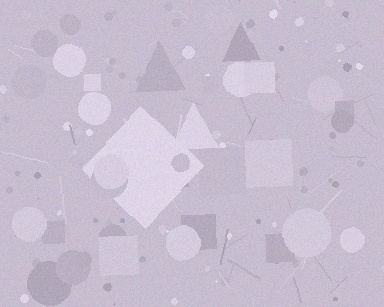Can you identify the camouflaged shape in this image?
The camouflaged shape is a diamond.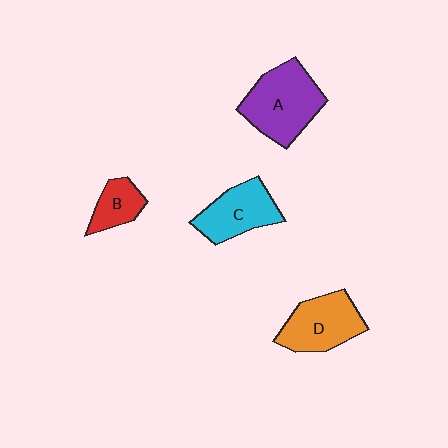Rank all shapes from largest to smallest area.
From largest to smallest: A (purple), D (orange), C (cyan), B (red).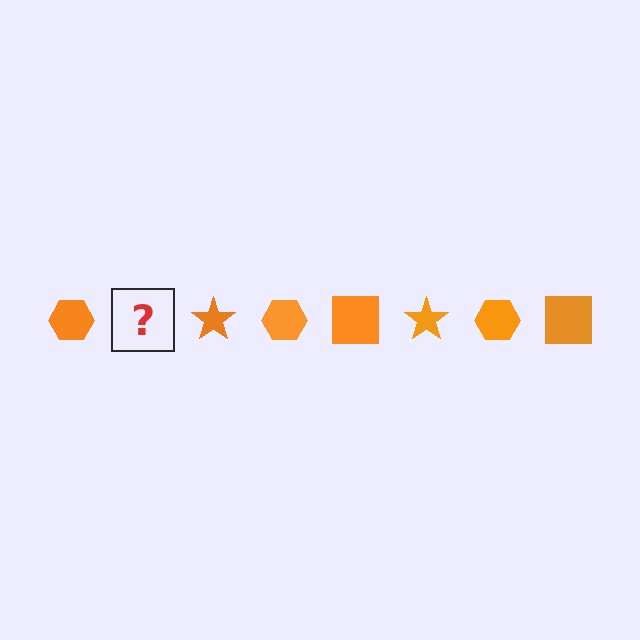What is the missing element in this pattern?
The missing element is an orange square.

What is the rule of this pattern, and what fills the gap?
The rule is that the pattern cycles through hexagon, square, star shapes in orange. The gap should be filled with an orange square.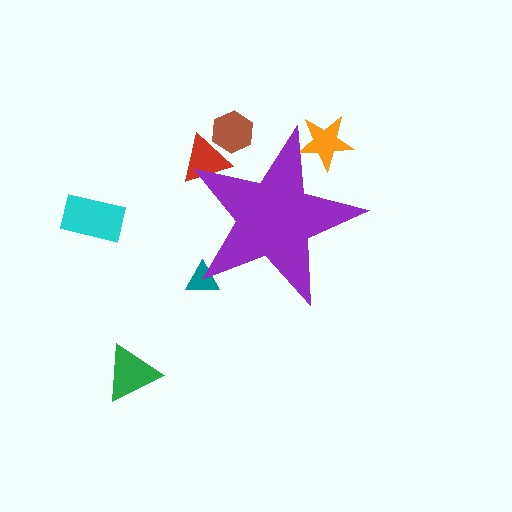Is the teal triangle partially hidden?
Yes, the teal triangle is partially hidden behind the purple star.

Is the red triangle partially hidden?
Yes, the red triangle is partially hidden behind the purple star.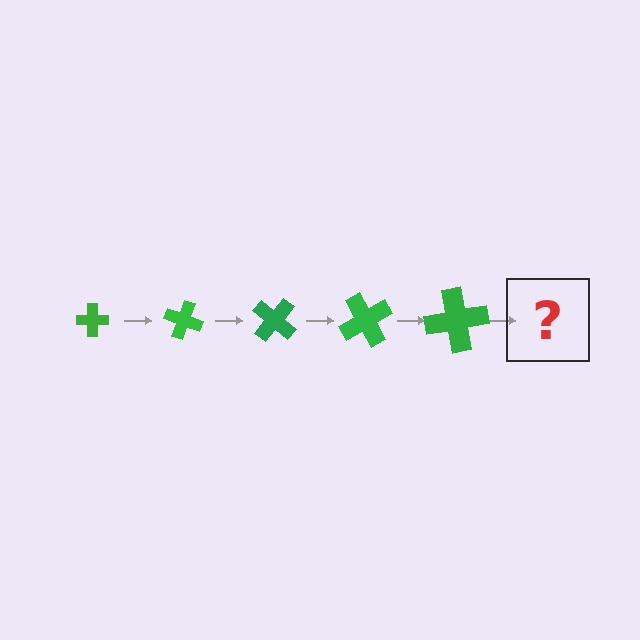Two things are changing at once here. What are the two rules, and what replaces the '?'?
The two rules are that the cross grows larger each step and it rotates 20 degrees each step. The '?' should be a cross, larger than the previous one and rotated 100 degrees from the start.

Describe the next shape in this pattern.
It should be a cross, larger than the previous one and rotated 100 degrees from the start.